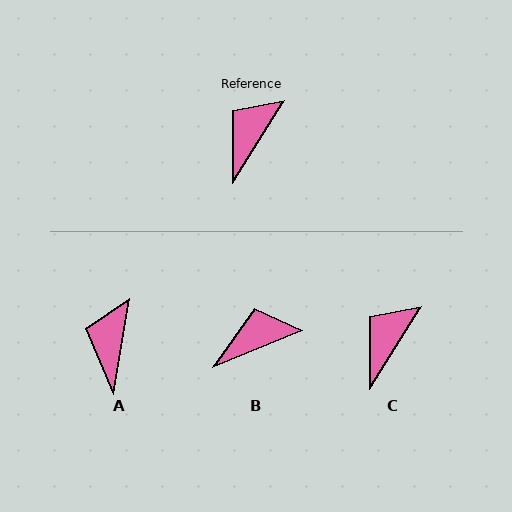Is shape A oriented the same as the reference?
No, it is off by about 23 degrees.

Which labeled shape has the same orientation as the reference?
C.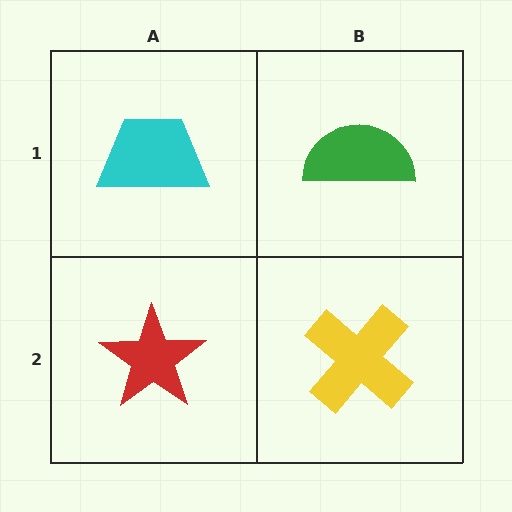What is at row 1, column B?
A green semicircle.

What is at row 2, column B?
A yellow cross.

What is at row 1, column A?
A cyan trapezoid.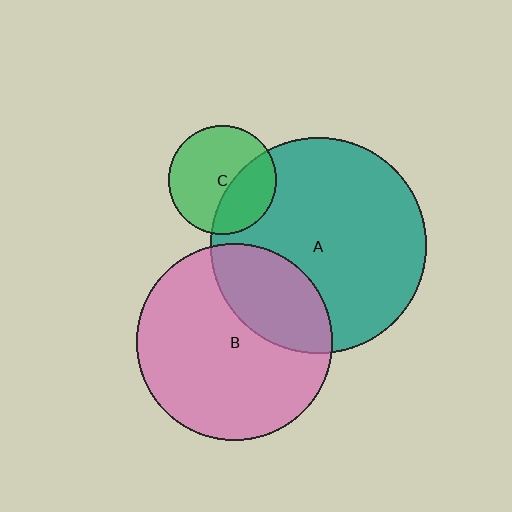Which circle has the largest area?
Circle A (teal).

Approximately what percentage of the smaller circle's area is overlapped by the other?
Approximately 30%.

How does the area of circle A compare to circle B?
Approximately 1.2 times.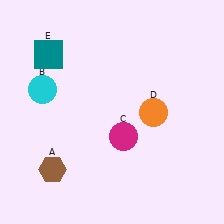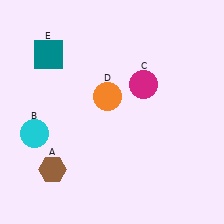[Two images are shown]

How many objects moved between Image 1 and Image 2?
3 objects moved between the two images.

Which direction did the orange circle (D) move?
The orange circle (D) moved left.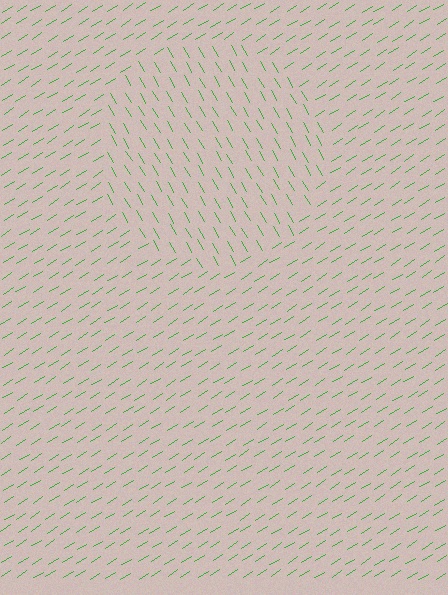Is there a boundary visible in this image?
Yes, there is a texture boundary formed by a change in line orientation.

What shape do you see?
I see a circle.